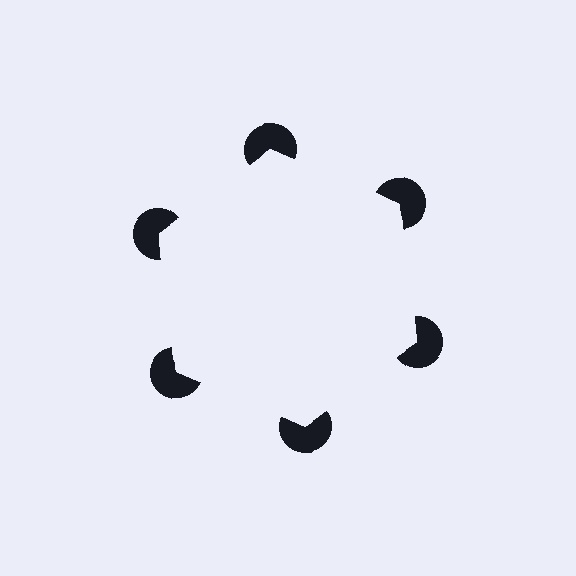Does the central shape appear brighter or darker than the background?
It typically appears slightly brighter than the background, even though no actual brightness change is drawn.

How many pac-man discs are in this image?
There are 6 — one at each vertex of the illusory hexagon.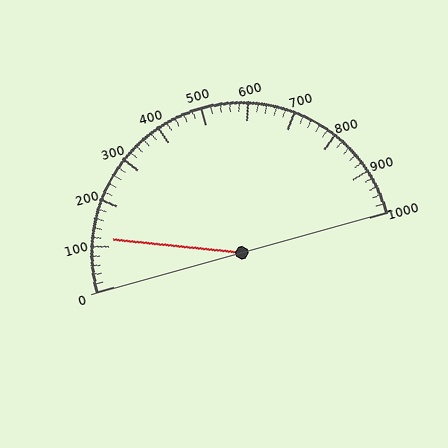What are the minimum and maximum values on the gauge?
The gauge ranges from 0 to 1000.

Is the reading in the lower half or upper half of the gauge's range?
The reading is in the lower half of the range (0 to 1000).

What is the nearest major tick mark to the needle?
The nearest major tick mark is 100.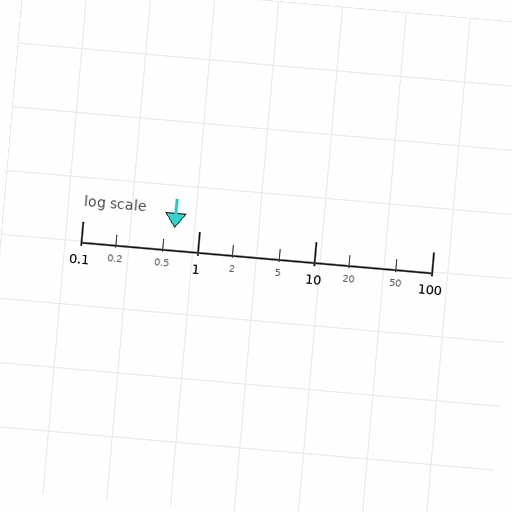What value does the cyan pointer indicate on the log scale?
The pointer indicates approximately 0.62.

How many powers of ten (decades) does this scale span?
The scale spans 3 decades, from 0.1 to 100.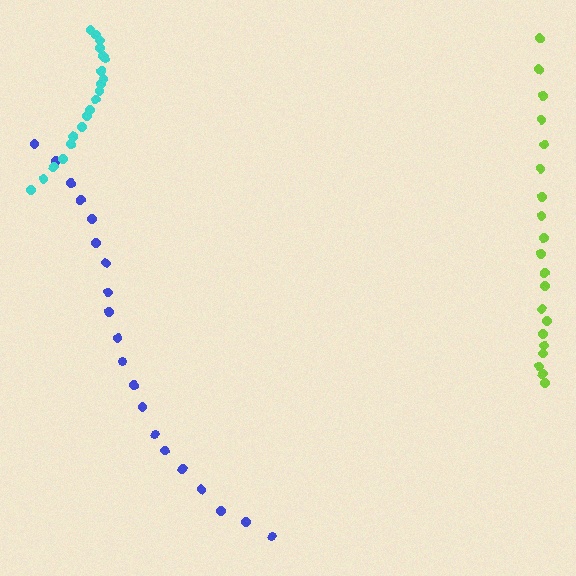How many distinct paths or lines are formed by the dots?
There are 3 distinct paths.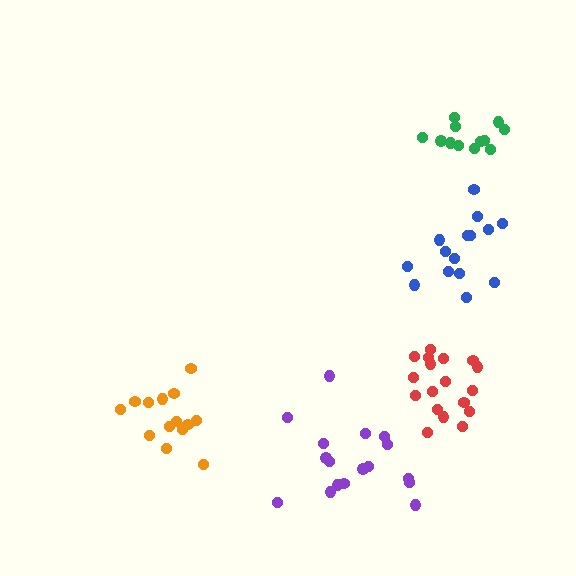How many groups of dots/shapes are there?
There are 5 groups.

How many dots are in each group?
Group 1: 14 dots, Group 2: 15 dots, Group 3: 12 dots, Group 4: 18 dots, Group 5: 17 dots (76 total).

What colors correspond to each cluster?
The clusters are colored: orange, blue, green, red, purple.